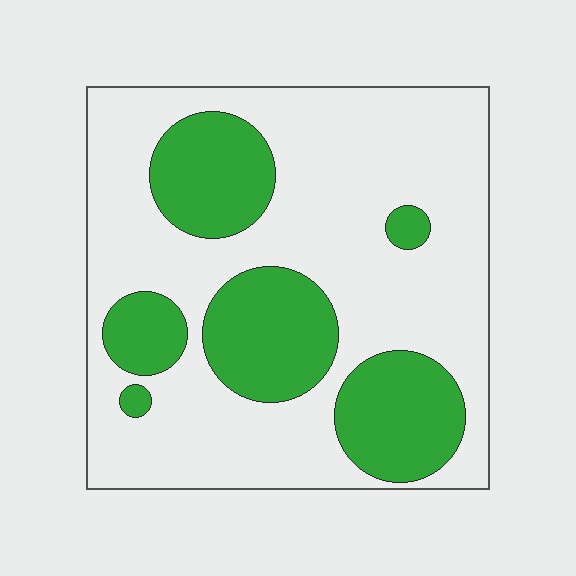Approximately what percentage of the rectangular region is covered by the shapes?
Approximately 30%.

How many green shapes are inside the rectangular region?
6.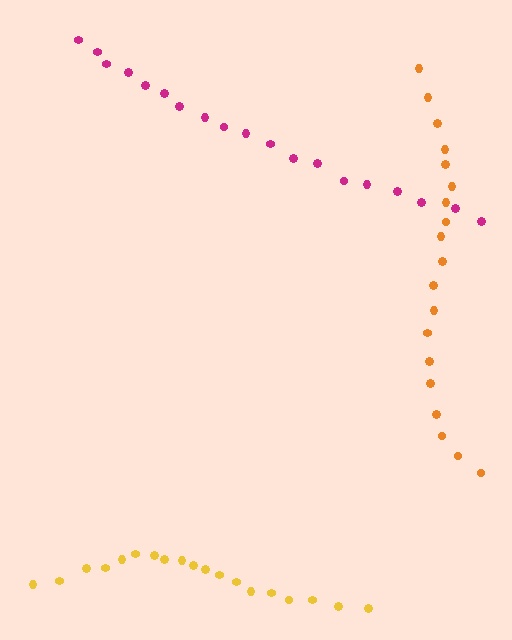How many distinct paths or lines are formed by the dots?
There are 3 distinct paths.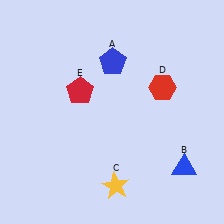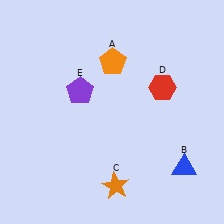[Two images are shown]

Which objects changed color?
A changed from blue to orange. C changed from yellow to orange. E changed from red to purple.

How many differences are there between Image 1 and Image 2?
There are 3 differences between the two images.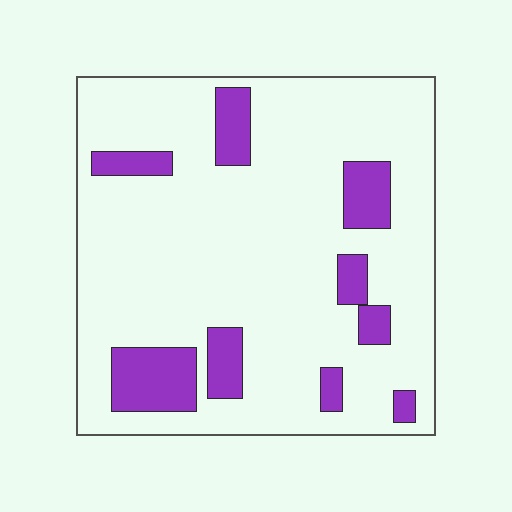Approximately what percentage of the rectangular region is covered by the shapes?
Approximately 15%.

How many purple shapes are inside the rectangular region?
9.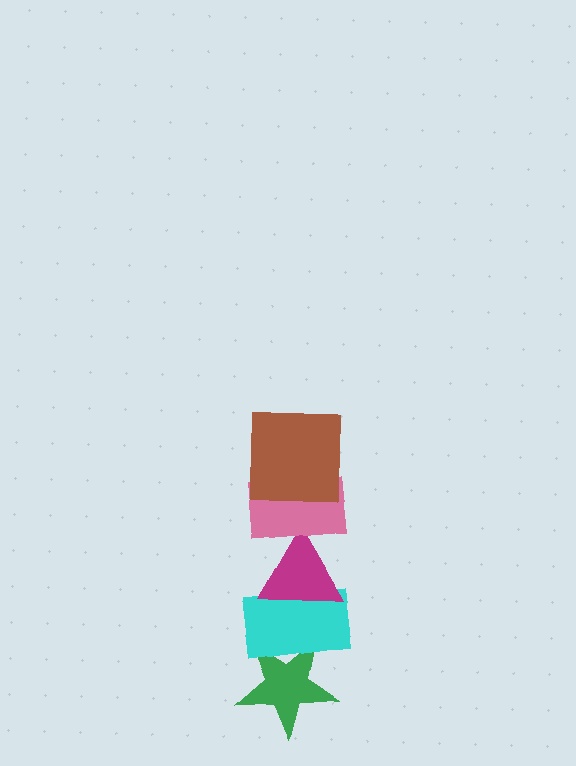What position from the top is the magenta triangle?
The magenta triangle is 3rd from the top.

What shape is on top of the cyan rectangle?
The magenta triangle is on top of the cyan rectangle.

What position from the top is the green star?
The green star is 5th from the top.